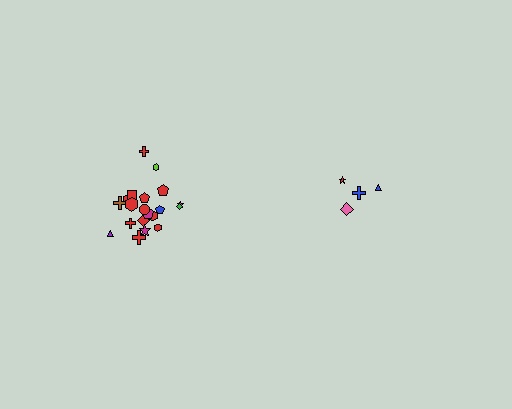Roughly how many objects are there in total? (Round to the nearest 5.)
Roughly 25 objects in total.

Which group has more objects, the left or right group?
The left group.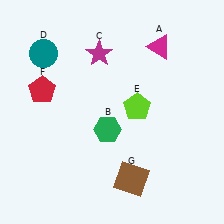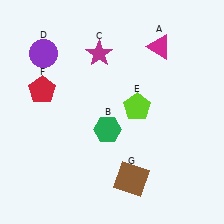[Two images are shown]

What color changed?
The circle (D) changed from teal in Image 1 to purple in Image 2.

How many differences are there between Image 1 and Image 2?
There is 1 difference between the two images.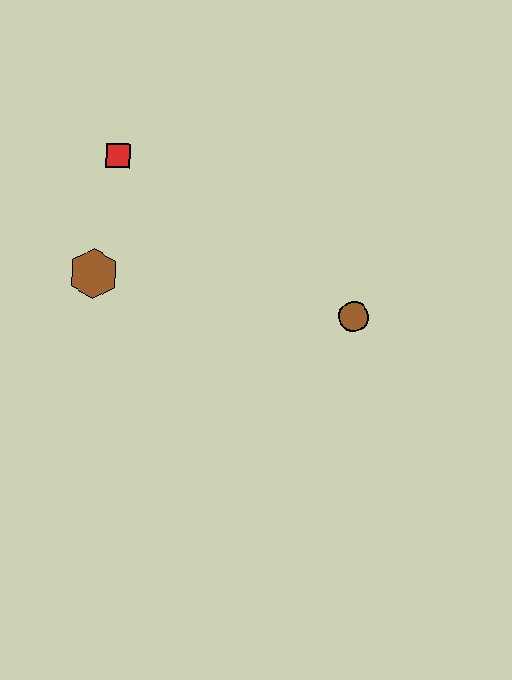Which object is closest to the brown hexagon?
The red square is closest to the brown hexagon.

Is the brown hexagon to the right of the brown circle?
No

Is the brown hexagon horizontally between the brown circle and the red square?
No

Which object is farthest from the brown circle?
The red square is farthest from the brown circle.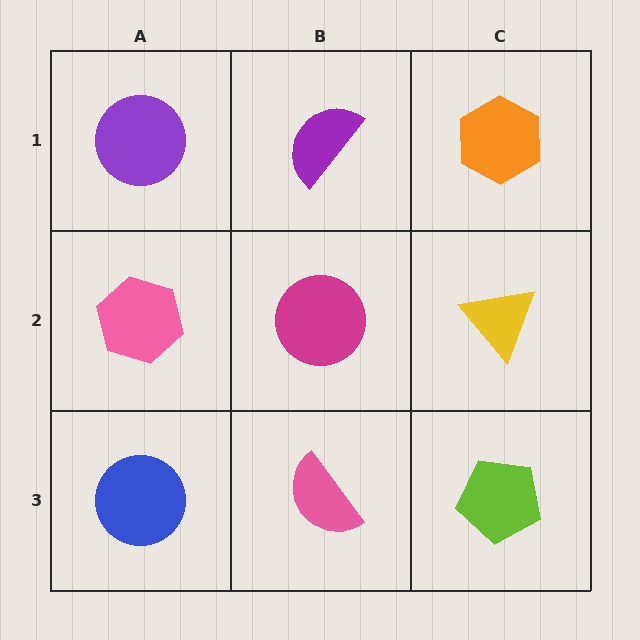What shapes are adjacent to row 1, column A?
A pink hexagon (row 2, column A), a purple semicircle (row 1, column B).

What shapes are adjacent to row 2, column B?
A purple semicircle (row 1, column B), a pink semicircle (row 3, column B), a pink hexagon (row 2, column A), a yellow triangle (row 2, column C).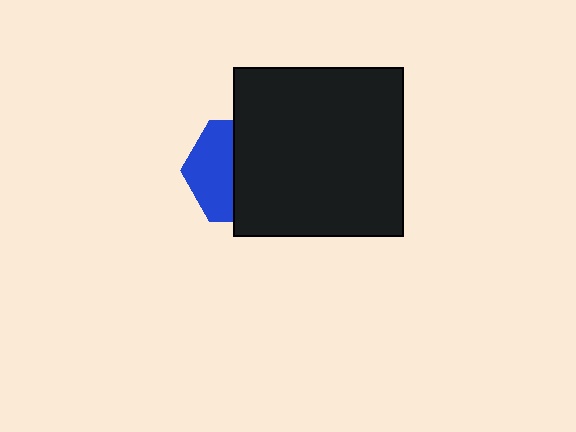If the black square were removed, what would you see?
You would see the complete blue hexagon.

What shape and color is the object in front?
The object in front is a black square.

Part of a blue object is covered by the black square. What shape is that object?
It is a hexagon.